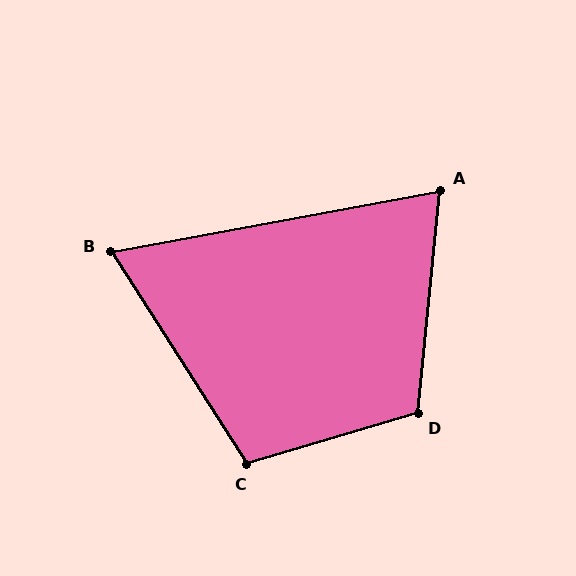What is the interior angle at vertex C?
Approximately 106 degrees (obtuse).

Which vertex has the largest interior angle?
D, at approximately 112 degrees.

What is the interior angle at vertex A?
Approximately 74 degrees (acute).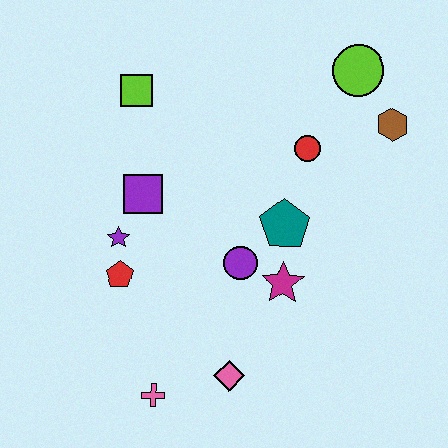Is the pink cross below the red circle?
Yes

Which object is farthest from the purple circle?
The lime circle is farthest from the purple circle.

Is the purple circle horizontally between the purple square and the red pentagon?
No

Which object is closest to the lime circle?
The brown hexagon is closest to the lime circle.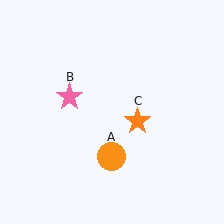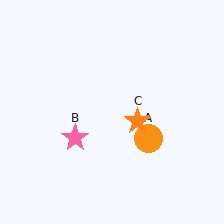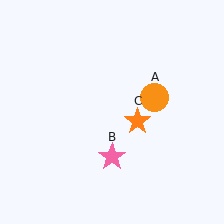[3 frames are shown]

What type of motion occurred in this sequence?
The orange circle (object A), pink star (object B) rotated counterclockwise around the center of the scene.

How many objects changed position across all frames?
2 objects changed position: orange circle (object A), pink star (object B).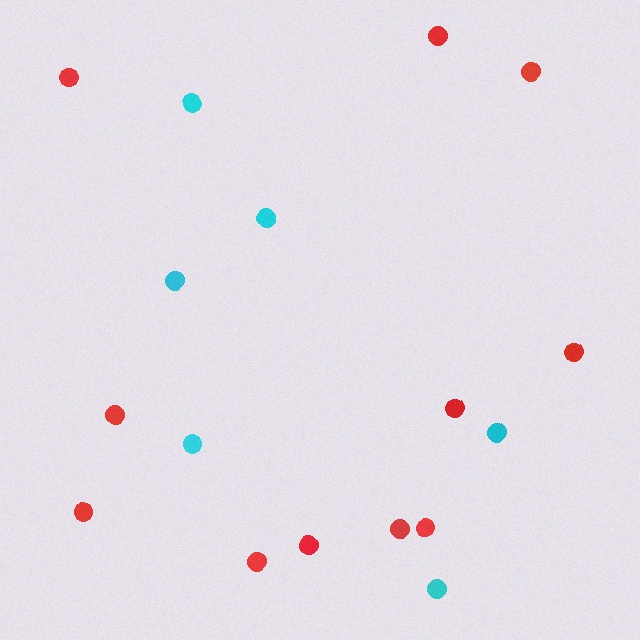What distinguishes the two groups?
There are 2 groups: one group of red circles (11) and one group of cyan circles (6).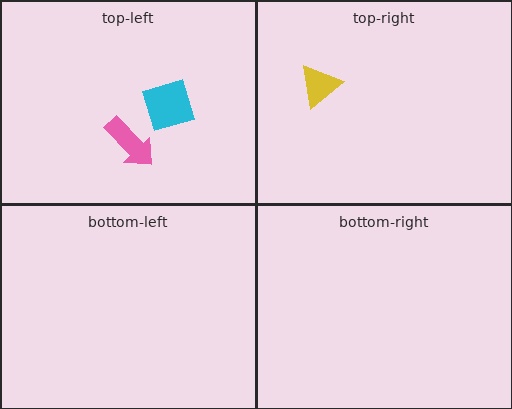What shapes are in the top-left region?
The pink arrow, the cyan square.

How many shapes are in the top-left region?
2.